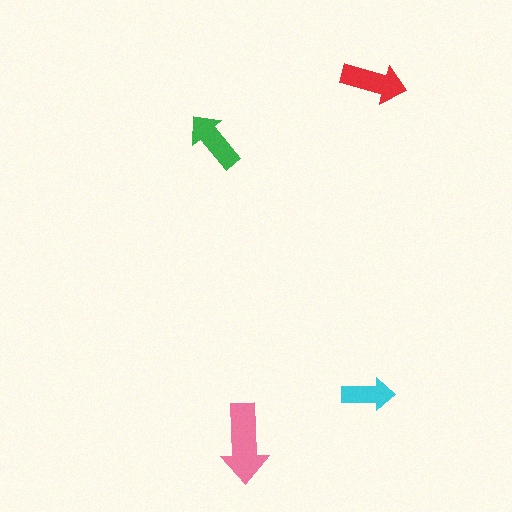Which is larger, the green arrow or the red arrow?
The red one.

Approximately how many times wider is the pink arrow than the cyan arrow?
About 1.5 times wider.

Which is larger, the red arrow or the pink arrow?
The pink one.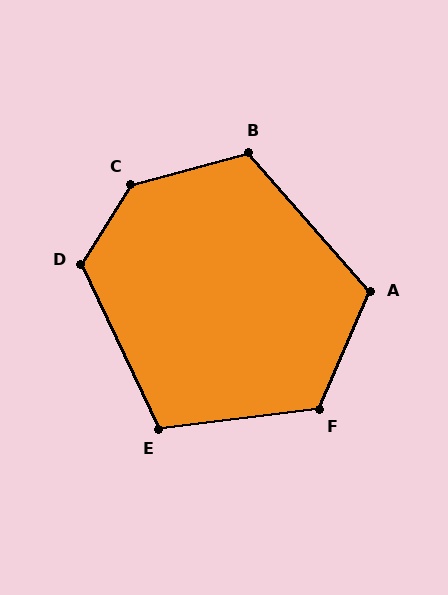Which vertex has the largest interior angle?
C, at approximately 137 degrees.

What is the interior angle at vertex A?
Approximately 115 degrees (obtuse).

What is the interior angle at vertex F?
Approximately 121 degrees (obtuse).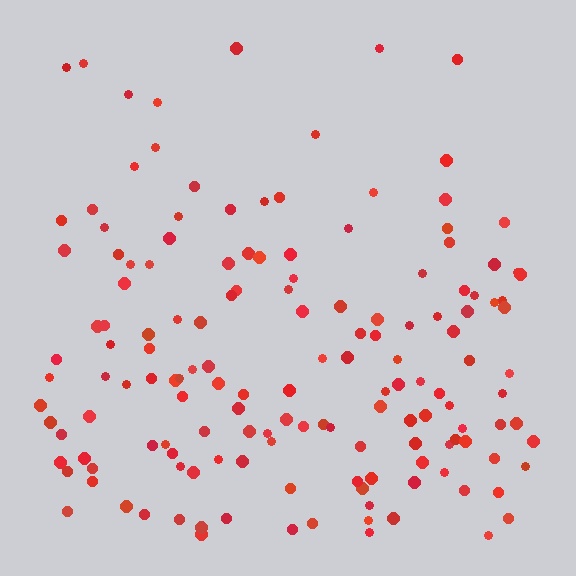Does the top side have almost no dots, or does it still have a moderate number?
Still a moderate number, just noticeably fewer than the bottom.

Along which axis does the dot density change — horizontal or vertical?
Vertical.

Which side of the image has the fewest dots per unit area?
The top.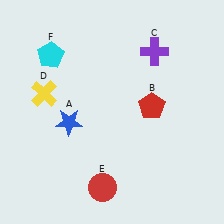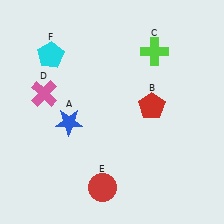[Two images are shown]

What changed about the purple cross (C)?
In Image 1, C is purple. In Image 2, it changed to lime.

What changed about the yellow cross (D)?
In Image 1, D is yellow. In Image 2, it changed to pink.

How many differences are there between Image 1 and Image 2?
There are 2 differences between the two images.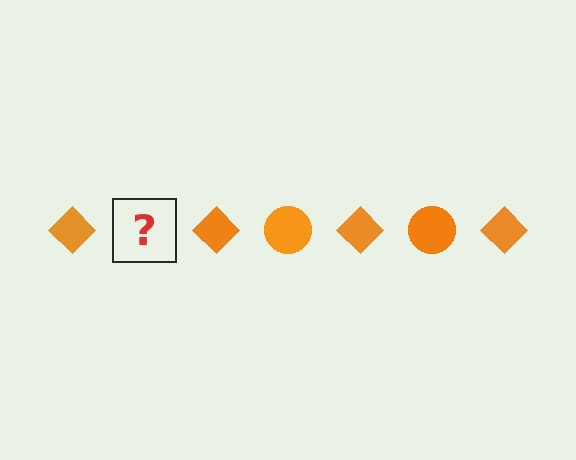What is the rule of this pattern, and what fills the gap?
The rule is that the pattern cycles through diamond, circle shapes in orange. The gap should be filled with an orange circle.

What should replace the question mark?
The question mark should be replaced with an orange circle.